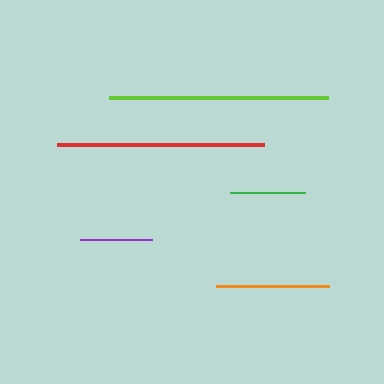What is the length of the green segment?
The green segment is approximately 75 pixels long.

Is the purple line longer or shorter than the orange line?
The orange line is longer than the purple line.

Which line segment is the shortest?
The purple line is the shortest at approximately 73 pixels.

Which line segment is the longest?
The lime line is the longest at approximately 219 pixels.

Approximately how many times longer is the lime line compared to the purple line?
The lime line is approximately 3.0 times the length of the purple line.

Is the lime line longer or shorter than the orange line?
The lime line is longer than the orange line.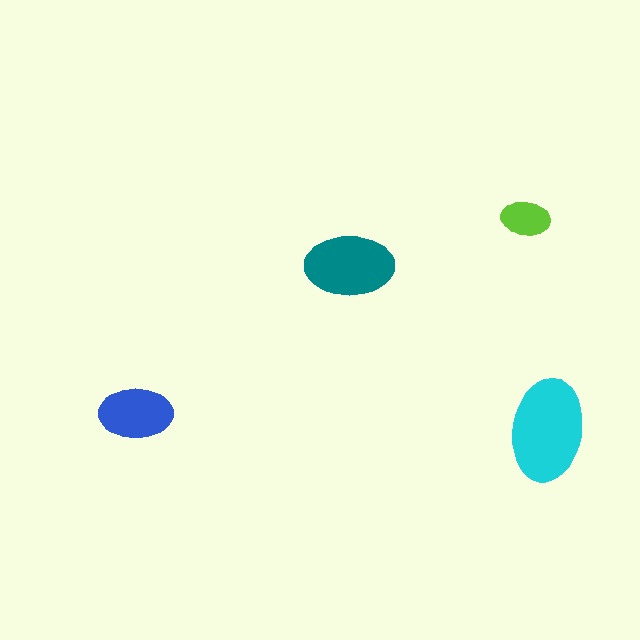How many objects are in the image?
There are 4 objects in the image.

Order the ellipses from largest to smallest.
the cyan one, the teal one, the blue one, the lime one.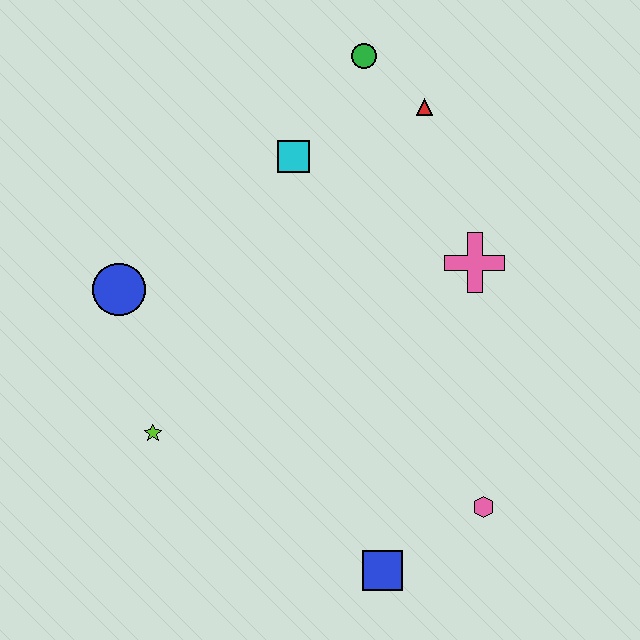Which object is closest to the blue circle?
The lime star is closest to the blue circle.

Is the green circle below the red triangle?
No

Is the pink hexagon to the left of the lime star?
No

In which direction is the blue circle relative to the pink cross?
The blue circle is to the left of the pink cross.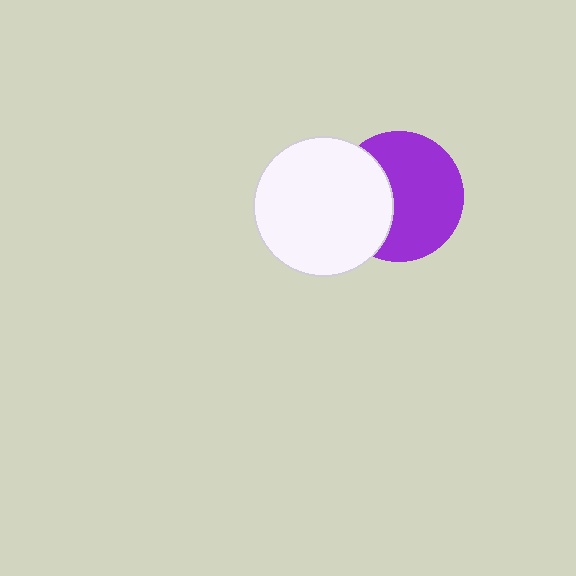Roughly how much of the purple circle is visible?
Most of it is visible (roughly 65%).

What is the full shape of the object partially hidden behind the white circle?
The partially hidden object is a purple circle.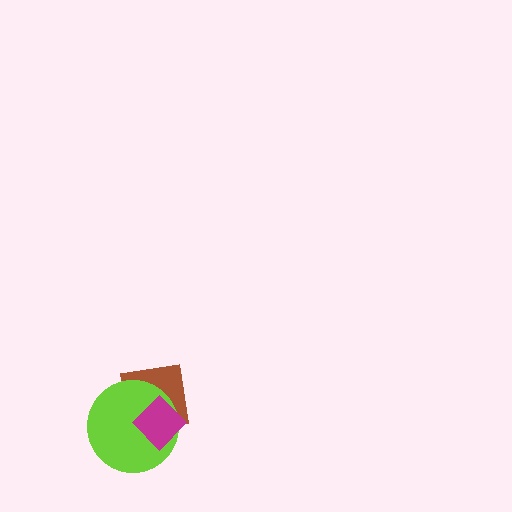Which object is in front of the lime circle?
The magenta diamond is in front of the lime circle.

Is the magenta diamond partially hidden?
No, no other shape covers it.